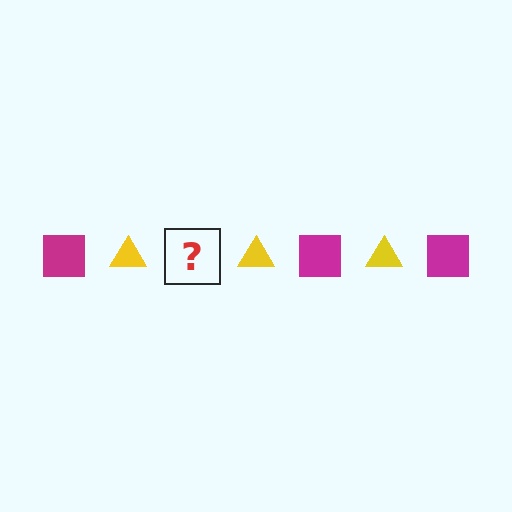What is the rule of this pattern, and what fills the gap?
The rule is that the pattern alternates between magenta square and yellow triangle. The gap should be filled with a magenta square.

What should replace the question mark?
The question mark should be replaced with a magenta square.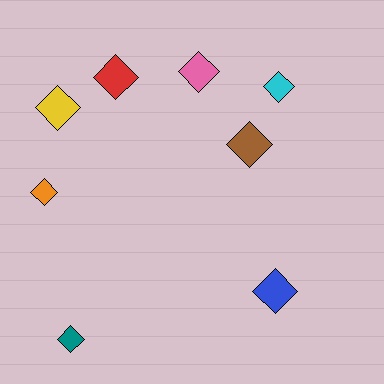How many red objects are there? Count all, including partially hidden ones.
There is 1 red object.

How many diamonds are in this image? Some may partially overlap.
There are 8 diamonds.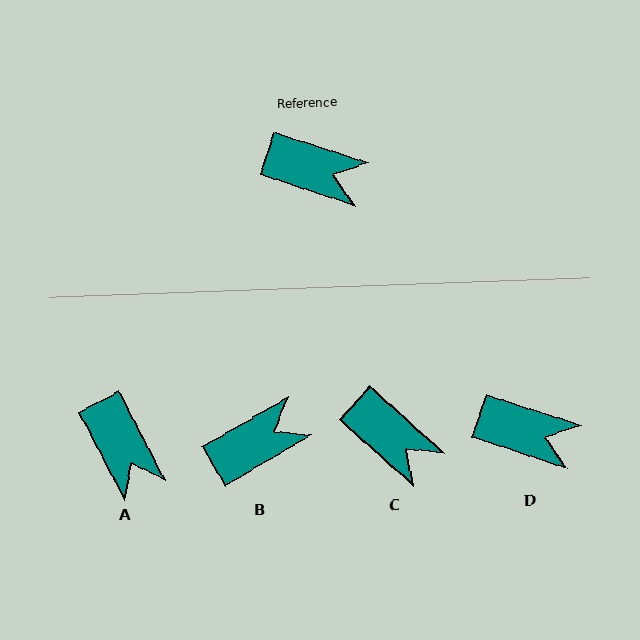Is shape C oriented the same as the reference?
No, it is off by about 24 degrees.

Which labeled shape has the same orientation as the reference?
D.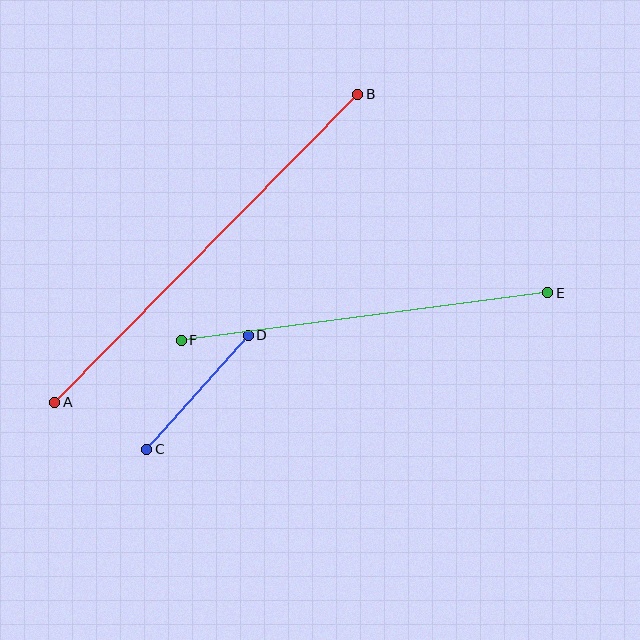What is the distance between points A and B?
The distance is approximately 432 pixels.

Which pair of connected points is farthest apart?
Points A and B are farthest apart.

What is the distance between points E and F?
The distance is approximately 370 pixels.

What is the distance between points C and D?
The distance is approximately 152 pixels.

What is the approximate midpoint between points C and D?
The midpoint is at approximately (197, 392) pixels.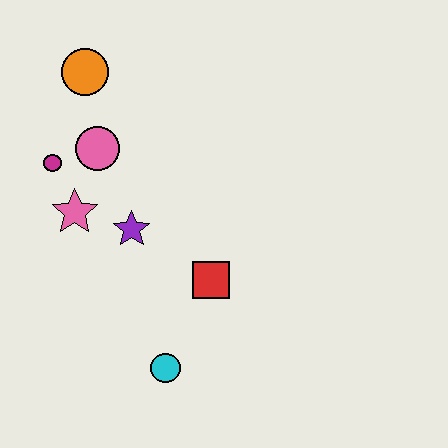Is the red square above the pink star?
No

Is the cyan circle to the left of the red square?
Yes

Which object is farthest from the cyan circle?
The orange circle is farthest from the cyan circle.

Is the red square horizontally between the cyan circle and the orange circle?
No